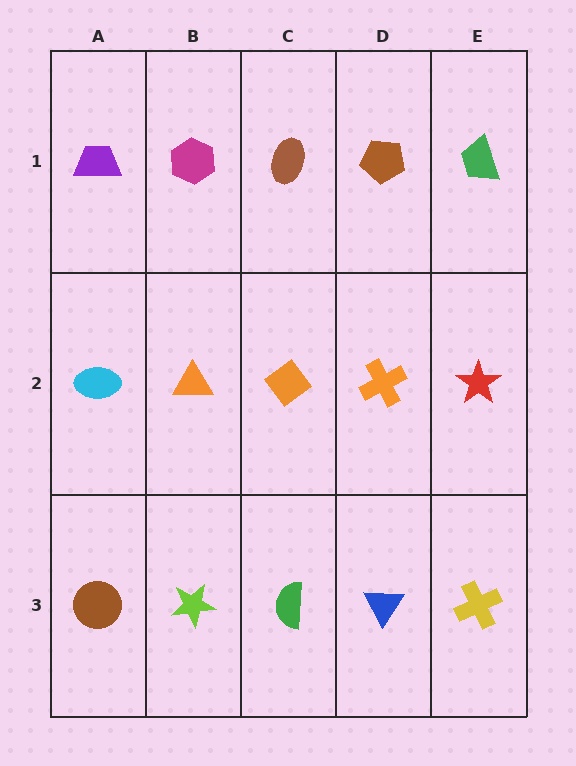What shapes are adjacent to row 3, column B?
An orange triangle (row 2, column B), a brown circle (row 3, column A), a green semicircle (row 3, column C).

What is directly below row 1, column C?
An orange diamond.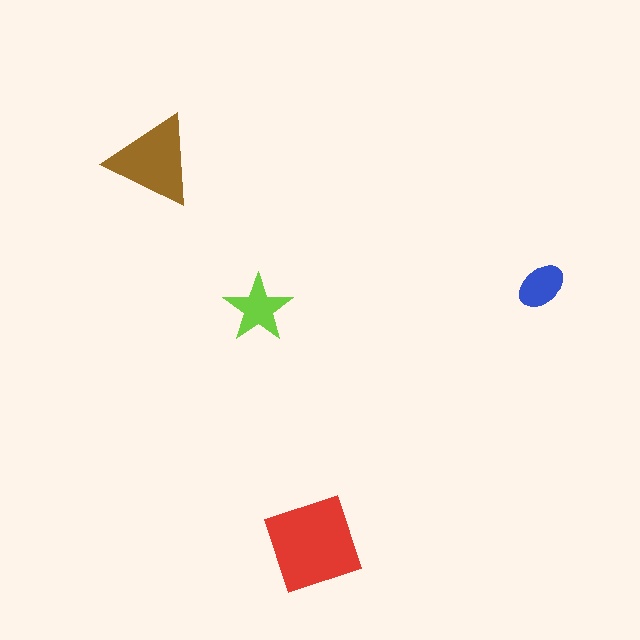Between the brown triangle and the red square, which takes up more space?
The red square.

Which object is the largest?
The red square.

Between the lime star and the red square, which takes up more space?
The red square.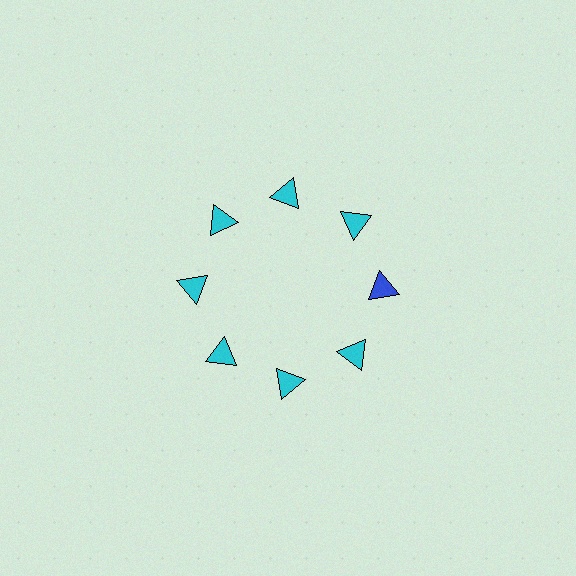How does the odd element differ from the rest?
It has a different color: blue instead of cyan.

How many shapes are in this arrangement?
There are 8 shapes arranged in a ring pattern.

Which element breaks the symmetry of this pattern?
The blue triangle at roughly the 3 o'clock position breaks the symmetry. All other shapes are cyan triangles.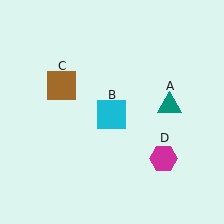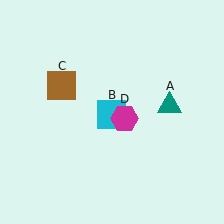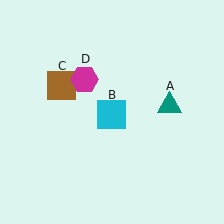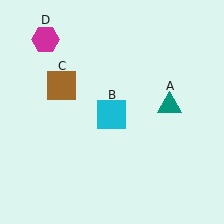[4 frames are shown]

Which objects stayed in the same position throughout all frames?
Teal triangle (object A) and cyan square (object B) and brown square (object C) remained stationary.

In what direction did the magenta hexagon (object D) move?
The magenta hexagon (object D) moved up and to the left.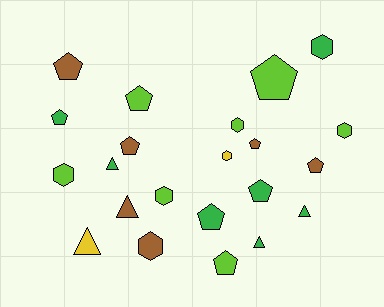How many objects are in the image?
There are 22 objects.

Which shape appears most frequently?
Pentagon, with 10 objects.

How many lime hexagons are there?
There are 4 lime hexagons.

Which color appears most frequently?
Green, with 7 objects.